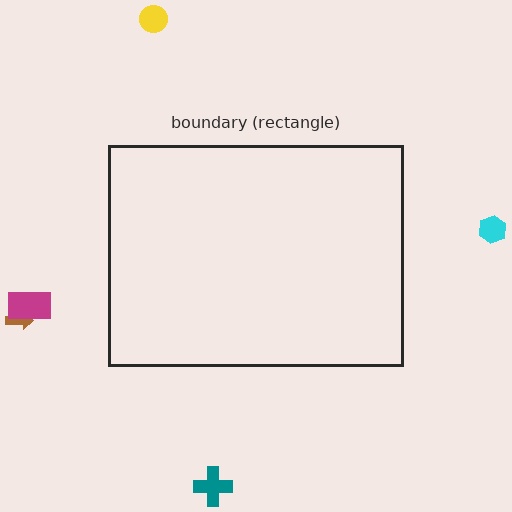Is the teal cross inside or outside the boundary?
Outside.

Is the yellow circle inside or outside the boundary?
Outside.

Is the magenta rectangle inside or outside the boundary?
Outside.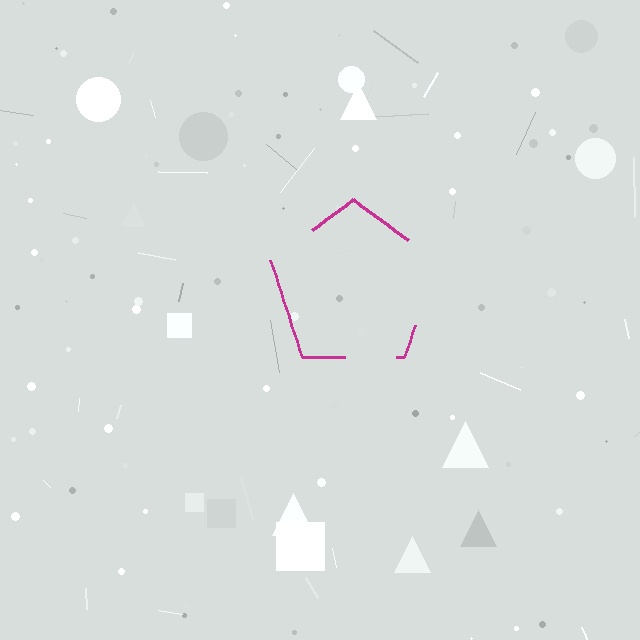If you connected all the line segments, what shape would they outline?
They would outline a pentagon.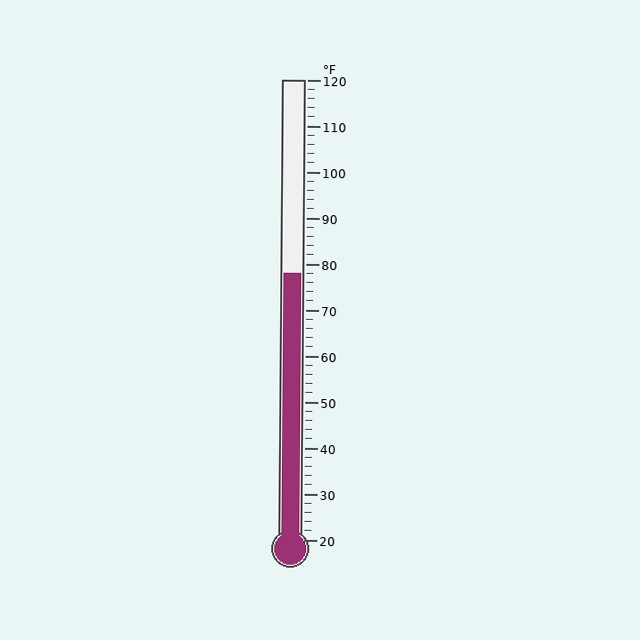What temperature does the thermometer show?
The thermometer shows approximately 78°F.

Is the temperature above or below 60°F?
The temperature is above 60°F.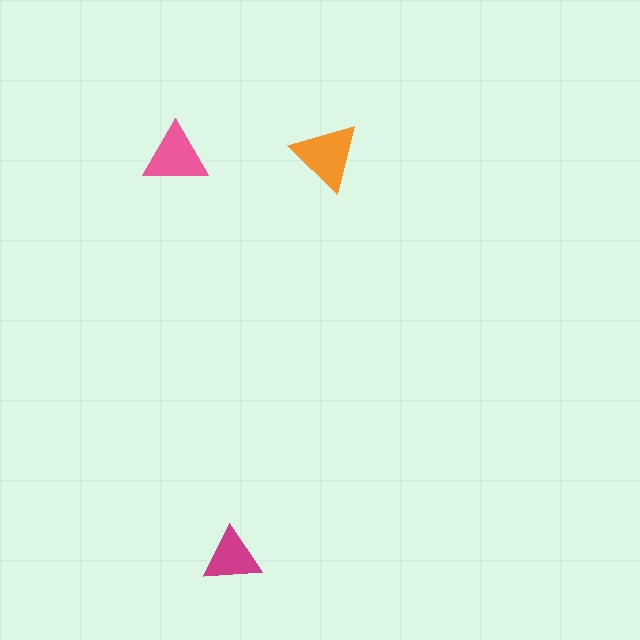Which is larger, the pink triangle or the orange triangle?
The orange one.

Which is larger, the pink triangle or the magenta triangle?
The pink one.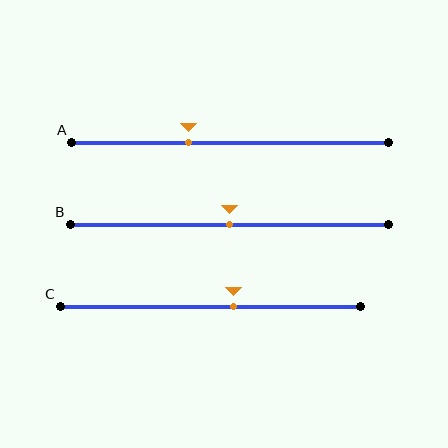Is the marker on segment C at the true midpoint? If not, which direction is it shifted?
No, the marker on segment C is shifted to the right by about 8% of the segment length.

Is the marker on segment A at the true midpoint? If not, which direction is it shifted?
No, the marker on segment A is shifted to the left by about 13% of the segment length.